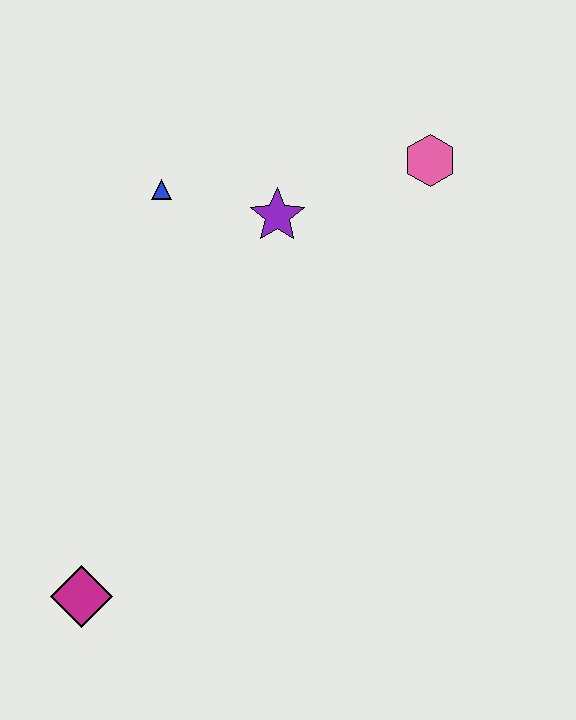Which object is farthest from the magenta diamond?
The pink hexagon is farthest from the magenta diamond.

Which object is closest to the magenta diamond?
The blue triangle is closest to the magenta diamond.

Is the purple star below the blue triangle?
Yes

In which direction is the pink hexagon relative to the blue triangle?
The pink hexagon is to the right of the blue triangle.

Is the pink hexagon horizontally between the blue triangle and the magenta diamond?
No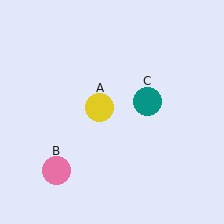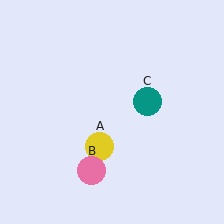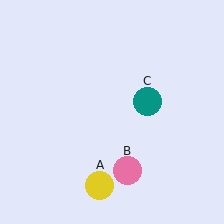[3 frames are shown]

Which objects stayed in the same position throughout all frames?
Teal circle (object C) remained stationary.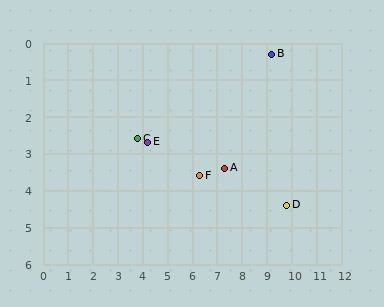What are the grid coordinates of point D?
Point D is at approximately (9.8, 4.4).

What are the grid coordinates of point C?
Point C is at approximately (3.8, 2.6).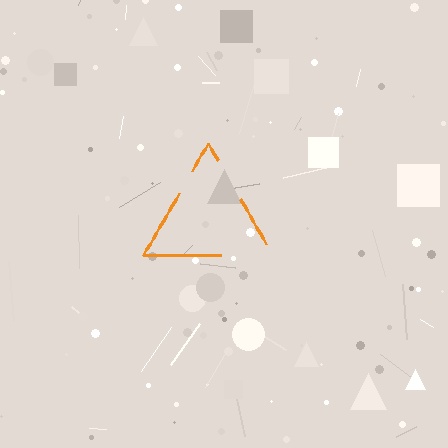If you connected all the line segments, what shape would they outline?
They would outline a triangle.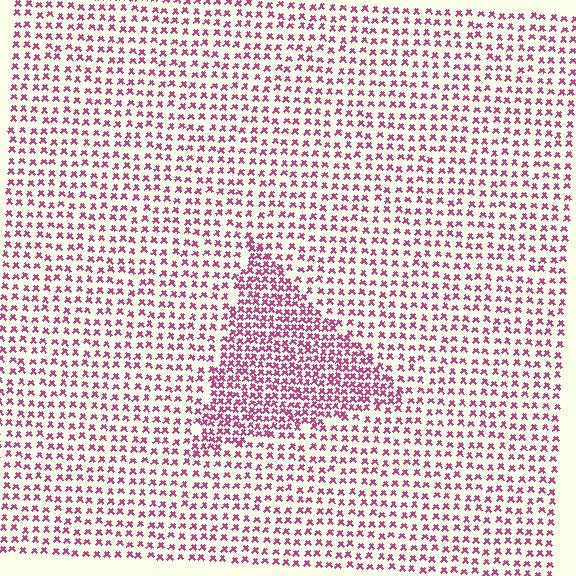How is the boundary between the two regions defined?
The boundary is defined by a change in element density (approximately 1.9x ratio). All elements are the same color, size, and shape.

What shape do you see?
I see a triangle.